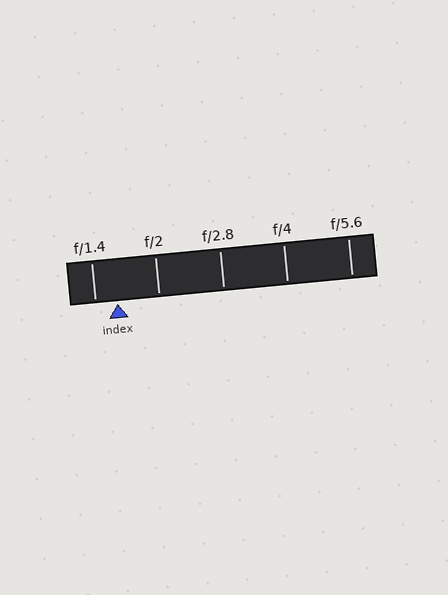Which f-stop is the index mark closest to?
The index mark is closest to f/1.4.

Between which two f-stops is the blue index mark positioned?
The index mark is between f/1.4 and f/2.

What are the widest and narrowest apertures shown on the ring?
The widest aperture shown is f/1.4 and the narrowest is f/5.6.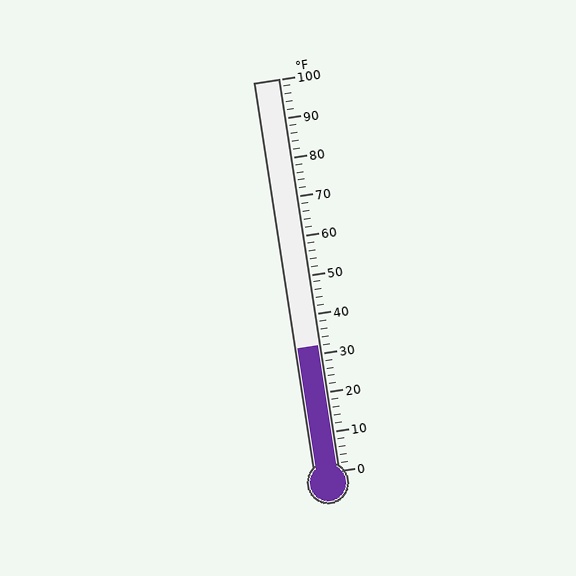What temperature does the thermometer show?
The thermometer shows approximately 32°F.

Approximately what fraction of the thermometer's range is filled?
The thermometer is filled to approximately 30% of its range.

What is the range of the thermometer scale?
The thermometer scale ranges from 0°F to 100°F.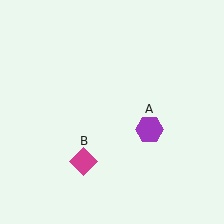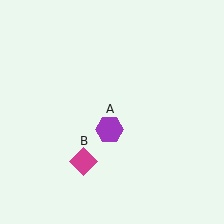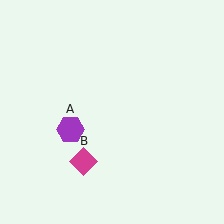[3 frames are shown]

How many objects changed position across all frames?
1 object changed position: purple hexagon (object A).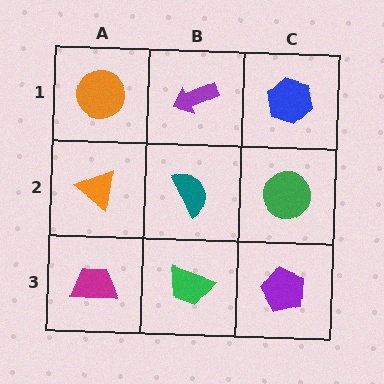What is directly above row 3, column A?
An orange triangle.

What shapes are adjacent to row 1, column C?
A green circle (row 2, column C), a purple arrow (row 1, column B).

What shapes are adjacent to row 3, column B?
A teal semicircle (row 2, column B), a magenta trapezoid (row 3, column A), a purple pentagon (row 3, column C).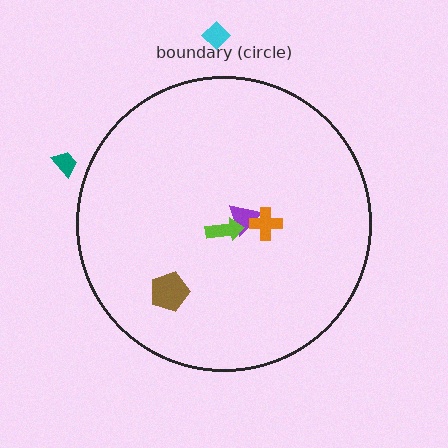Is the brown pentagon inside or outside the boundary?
Inside.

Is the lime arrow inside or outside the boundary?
Inside.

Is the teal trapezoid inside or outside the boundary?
Outside.